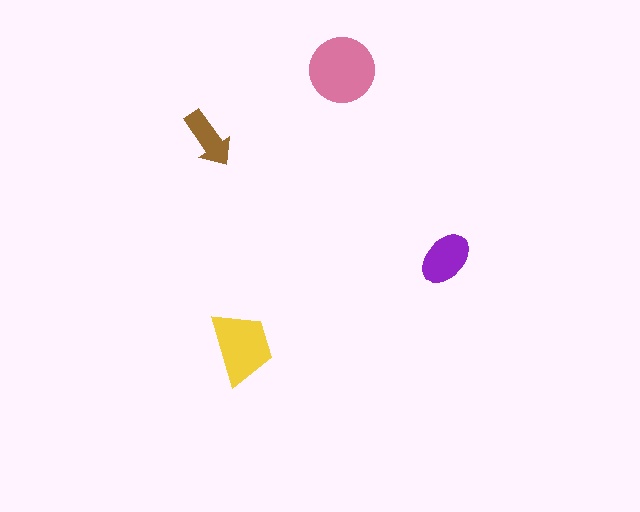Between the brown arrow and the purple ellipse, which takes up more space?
The purple ellipse.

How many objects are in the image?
There are 4 objects in the image.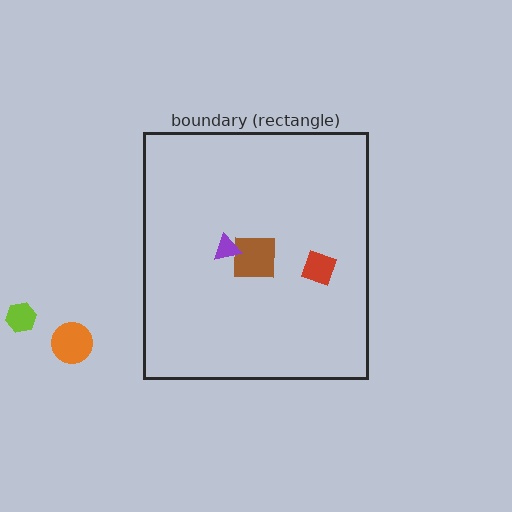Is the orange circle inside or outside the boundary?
Outside.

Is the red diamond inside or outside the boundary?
Inside.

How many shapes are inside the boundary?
3 inside, 2 outside.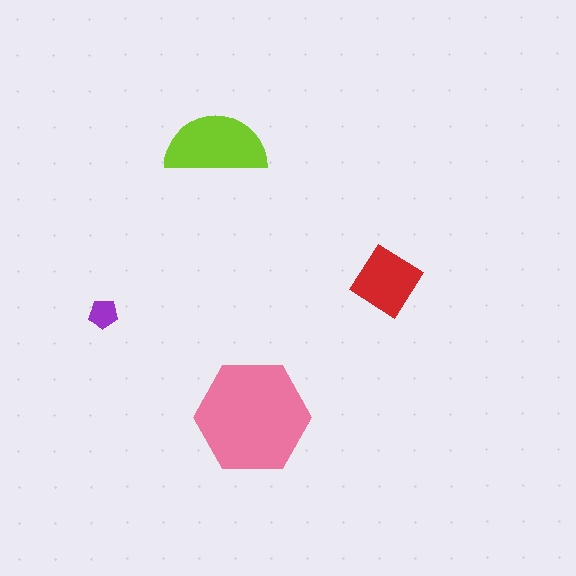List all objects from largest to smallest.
The pink hexagon, the lime semicircle, the red diamond, the purple pentagon.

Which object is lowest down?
The pink hexagon is bottommost.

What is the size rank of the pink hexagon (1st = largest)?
1st.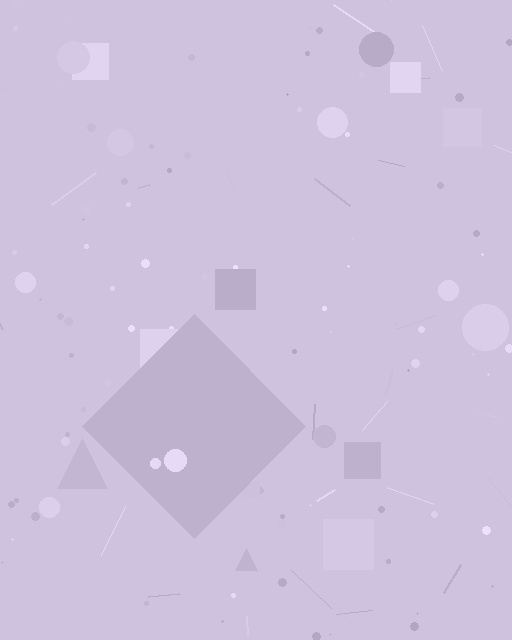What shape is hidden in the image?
A diamond is hidden in the image.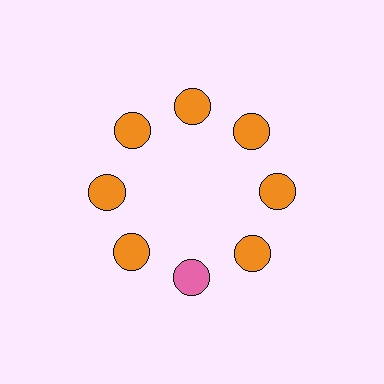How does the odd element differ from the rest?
It has a different color: pink instead of orange.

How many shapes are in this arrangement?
There are 8 shapes arranged in a ring pattern.